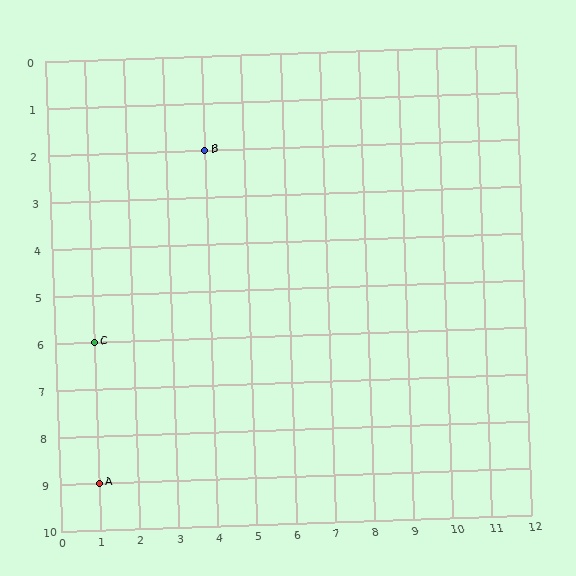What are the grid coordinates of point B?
Point B is at grid coordinates (4, 2).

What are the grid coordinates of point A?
Point A is at grid coordinates (1, 9).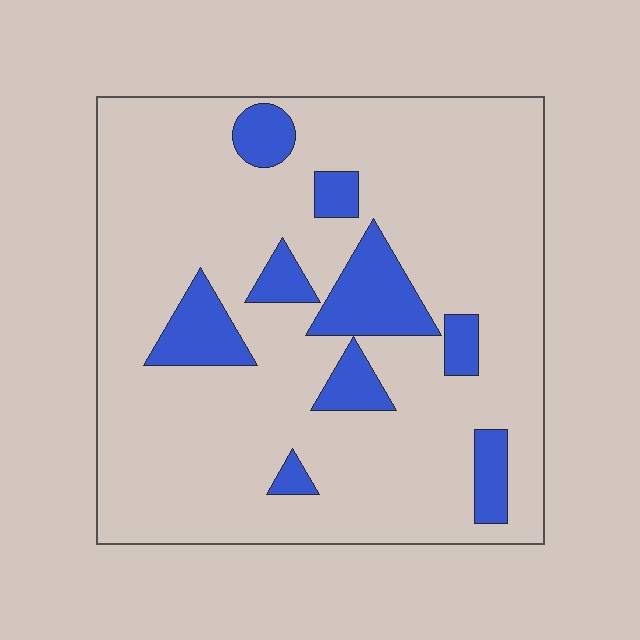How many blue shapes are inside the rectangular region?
9.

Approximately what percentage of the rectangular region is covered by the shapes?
Approximately 15%.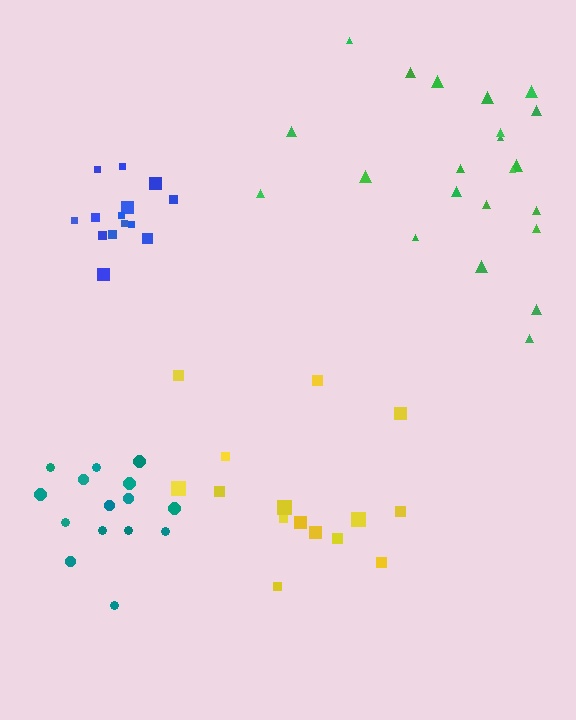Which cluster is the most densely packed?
Blue.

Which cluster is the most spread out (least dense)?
Yellow.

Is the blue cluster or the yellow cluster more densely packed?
Blue.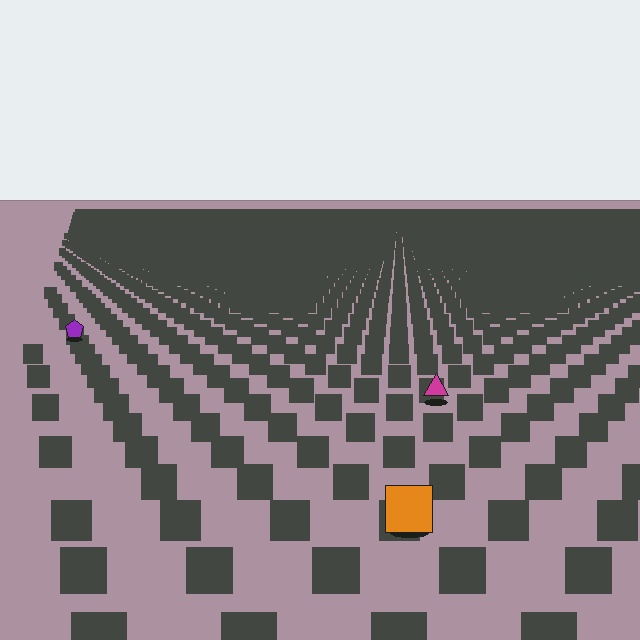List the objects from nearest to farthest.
From nearest to farthest: the orange square, the magenta triangle, the purple pentagon.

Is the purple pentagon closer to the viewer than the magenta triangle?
No. The magenta triangle is closer — you can tell from the texture gradient: the ground texture is coarser near it.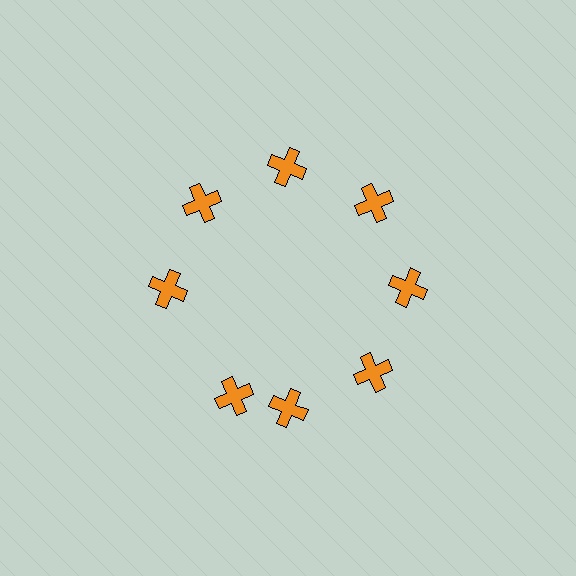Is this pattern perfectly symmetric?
No. The 8 orange crosses are arranged in a ring, but one element near the 8 o'clock position is rotated out of alignment along the ring, breaking the 8-fold rotational symmetry.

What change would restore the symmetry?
The symmetry would be restored by rotating it back into even spacing with its neighbors so that all 8 crosses sit at equal angles and equal distance from the center.